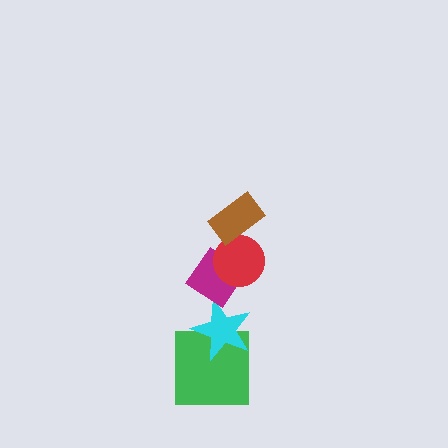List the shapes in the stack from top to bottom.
From top to bottom: the brown rectangle, the red circle, the magenta diamond, the cyan star, the green square.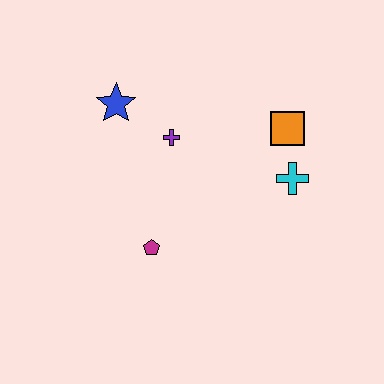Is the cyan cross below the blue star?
Yes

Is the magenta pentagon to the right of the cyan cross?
No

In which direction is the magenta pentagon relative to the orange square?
The magenta pentagon is to the left of the orange square.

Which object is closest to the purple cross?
The blue star is closest to the purple cross.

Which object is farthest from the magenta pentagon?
The orange square is farthest from the magenta pentagon.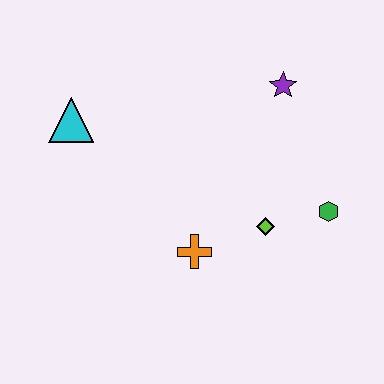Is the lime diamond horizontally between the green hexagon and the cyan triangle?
Yes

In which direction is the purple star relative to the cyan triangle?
The purple star is to the right of the cyan triangle.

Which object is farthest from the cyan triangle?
The green hexagon is farthest from the cyan triangle.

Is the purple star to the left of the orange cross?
No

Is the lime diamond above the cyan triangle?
No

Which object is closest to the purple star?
The green hexagon is closest to the purple star.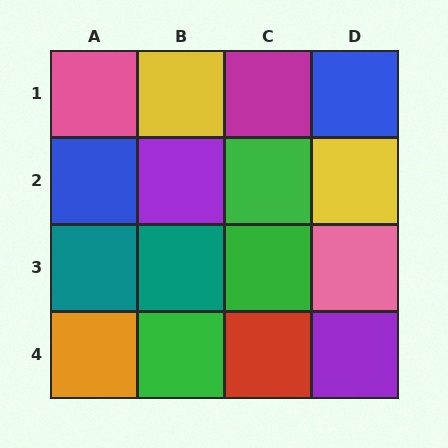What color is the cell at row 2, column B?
Purple.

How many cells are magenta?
1 cell is magenta.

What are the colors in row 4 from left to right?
Orange, green, red, purple.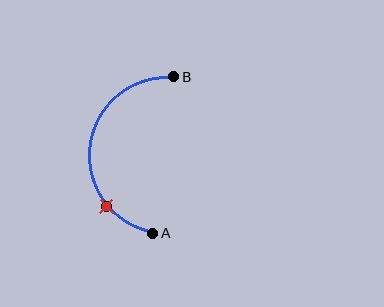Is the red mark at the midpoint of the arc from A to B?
No. The red mark lies on the arc but is closer to endpoint A. The arc midpoint would be at the point on the curve equidistant along the arc from both A and B.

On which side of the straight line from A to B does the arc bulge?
The arc bulges to the left of the straight line connecting A and B.